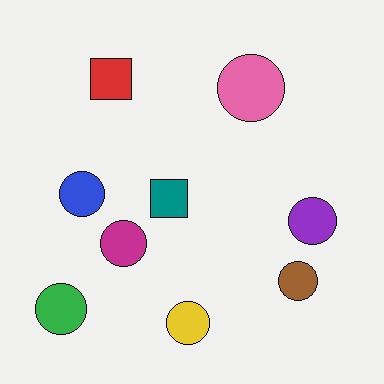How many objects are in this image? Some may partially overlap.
There are 9 objects.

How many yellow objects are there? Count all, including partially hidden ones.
There is 1 yellow object.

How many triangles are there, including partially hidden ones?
There are no triangles.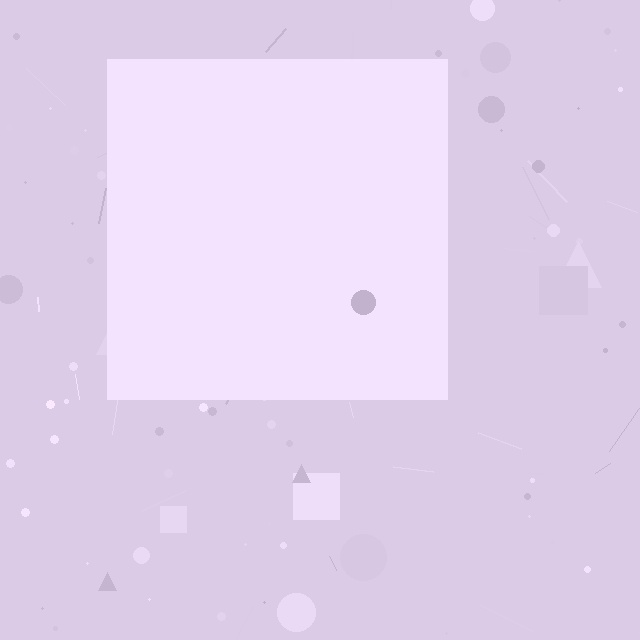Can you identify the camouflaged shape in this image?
The camouflaged shape is a square.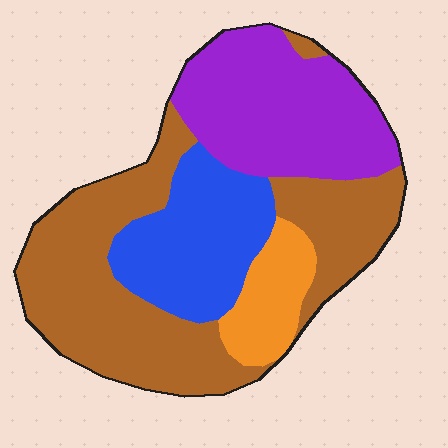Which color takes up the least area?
Orange, at roughly 10%.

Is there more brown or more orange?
Brown.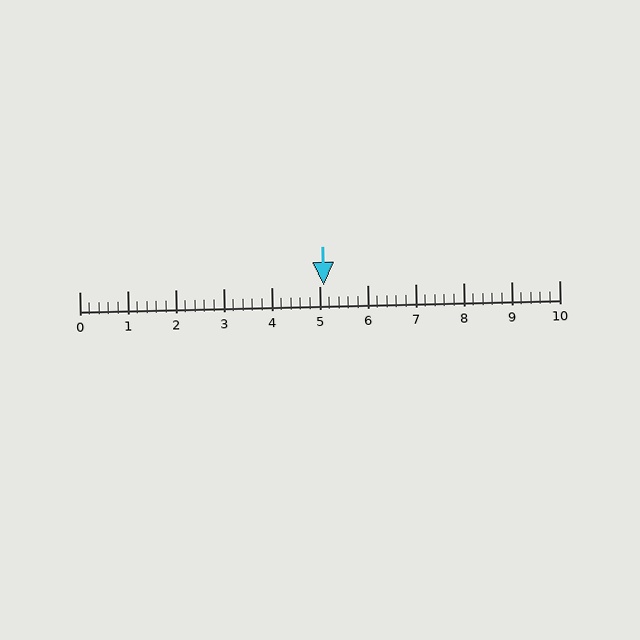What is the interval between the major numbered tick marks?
The major tick marks are spaced 1 units apart.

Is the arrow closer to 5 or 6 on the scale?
The arrow is closer to 5.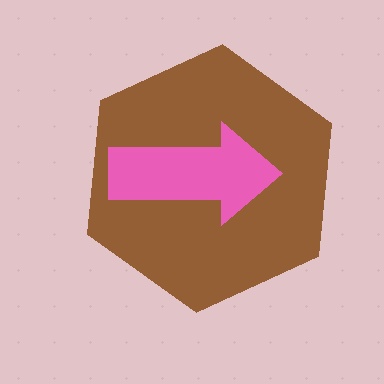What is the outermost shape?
The brown hexagon.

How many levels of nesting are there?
2.